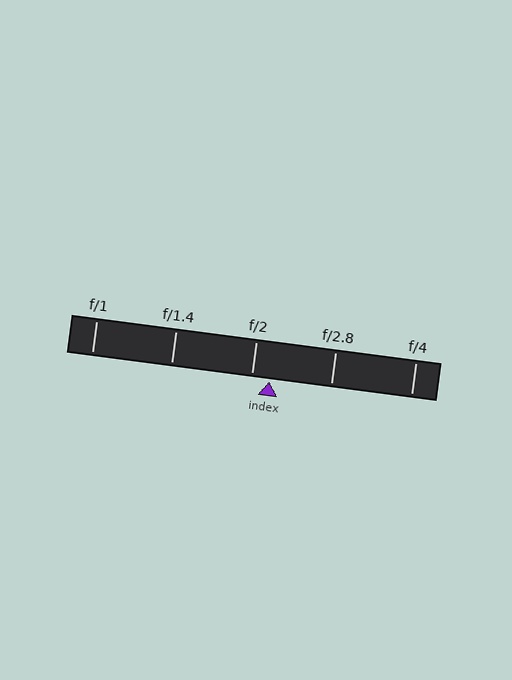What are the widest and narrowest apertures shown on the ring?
The widest aperture shown is f/1 and the narrowest is f/4.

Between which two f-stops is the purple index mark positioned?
The index mark is between f/2 and f/2.8.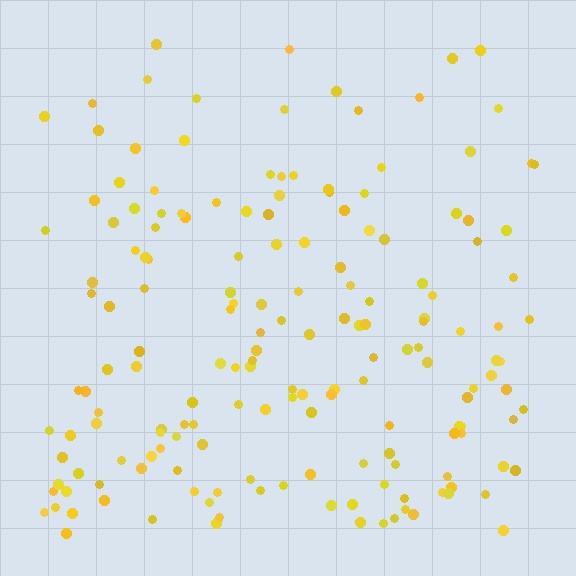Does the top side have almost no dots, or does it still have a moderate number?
Still a moderate number, just noticeably fewer than the bottom.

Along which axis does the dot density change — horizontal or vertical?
Vertical.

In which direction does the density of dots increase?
From top to bottom, with the bottom side densest.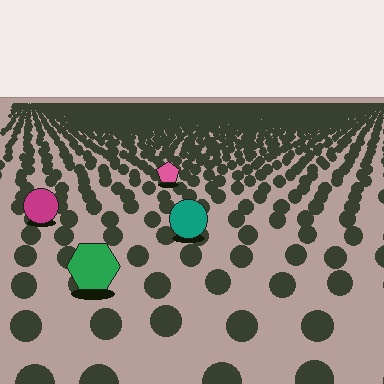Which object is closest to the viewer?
The green hexagon is closest. The texture marks near it are larger and more spread out.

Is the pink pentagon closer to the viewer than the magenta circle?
No. The magenta circle is closer — you can tell from the texture gradient: the ground texture is coarser near it.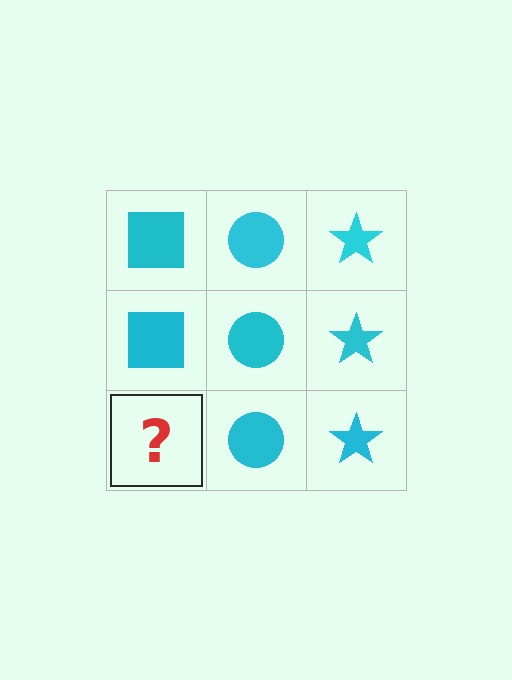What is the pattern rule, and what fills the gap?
The rule is that each column has a consistent shape. The gap should be filled with a cyan square.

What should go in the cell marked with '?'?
The missing cell should contain a cyan square.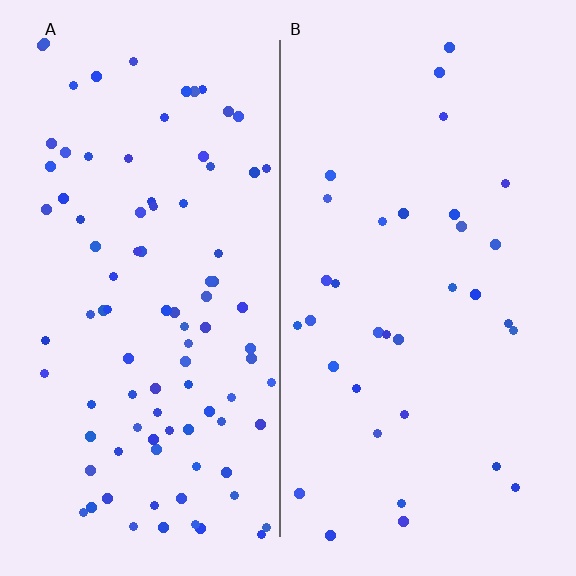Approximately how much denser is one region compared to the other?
Approximately 2.7× — region A over region B.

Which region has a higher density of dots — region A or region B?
A (the left).